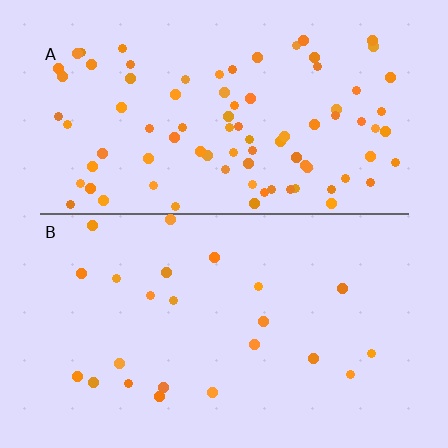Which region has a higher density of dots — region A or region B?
A (the top).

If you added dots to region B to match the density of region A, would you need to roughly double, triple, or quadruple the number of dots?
Approximately quadruple.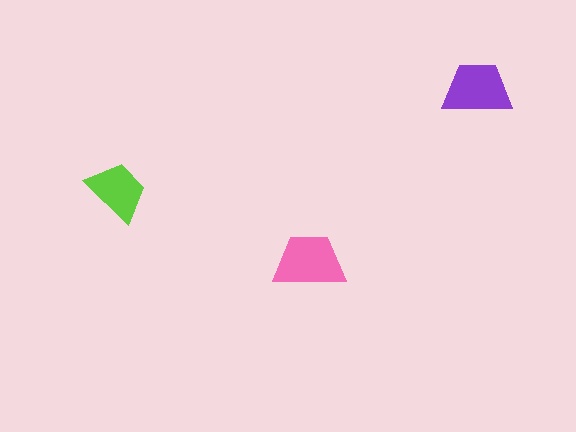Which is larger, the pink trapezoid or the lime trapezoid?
The pink one.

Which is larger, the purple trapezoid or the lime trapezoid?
The purple one.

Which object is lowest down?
The pink trapezoid is bottommost.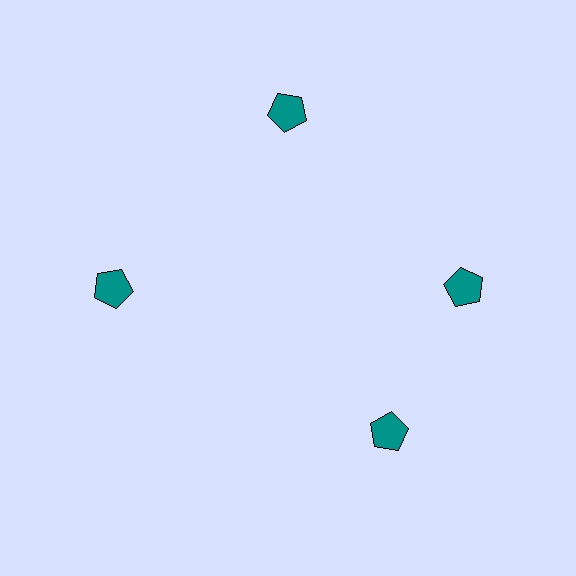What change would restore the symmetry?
The symmetry would be restored by rotating it back into even spacing with its neighbors so that all 4 pentagons sit at equal angles and equal distance from the center.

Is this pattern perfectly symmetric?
No. The 4 teal pentagons are arranged in a ring, but one element near the 6 o'clock position is rotated out of alignment along the ring, breaking the 4-fold rotational symmetry.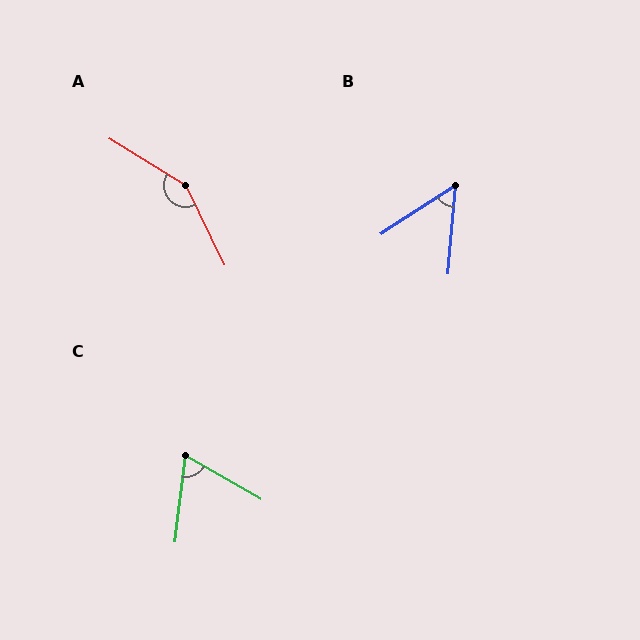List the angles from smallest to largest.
B (52°), C (67°), A (147°).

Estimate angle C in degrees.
Approximately 67 degrees.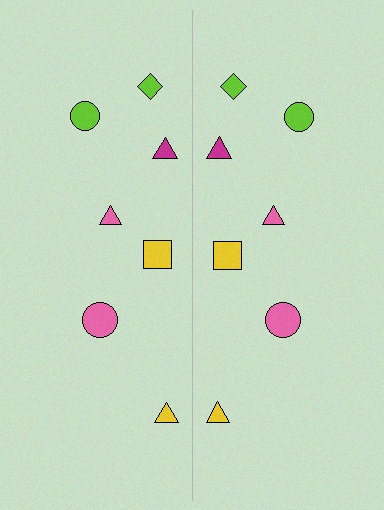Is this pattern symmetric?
Yes, this pattern has bilateral (reflection) symmetry.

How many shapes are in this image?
There are 14 shapes in this image.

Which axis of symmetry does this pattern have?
The pattern has a vertical axis of symmetry running through the center of the image.